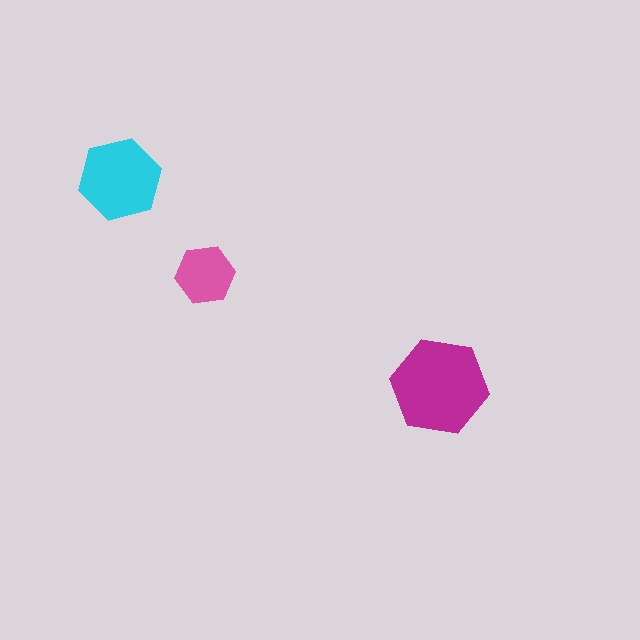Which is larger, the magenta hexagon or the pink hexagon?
The magenta one.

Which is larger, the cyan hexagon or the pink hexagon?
The cyan one.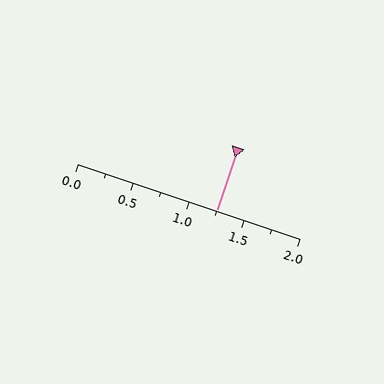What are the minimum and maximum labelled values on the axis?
The axis runs from 0.0 to 2.0.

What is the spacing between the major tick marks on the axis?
The major ticks are spaced 0.5 apart.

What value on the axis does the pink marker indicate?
The marker indicates approximately 1.25.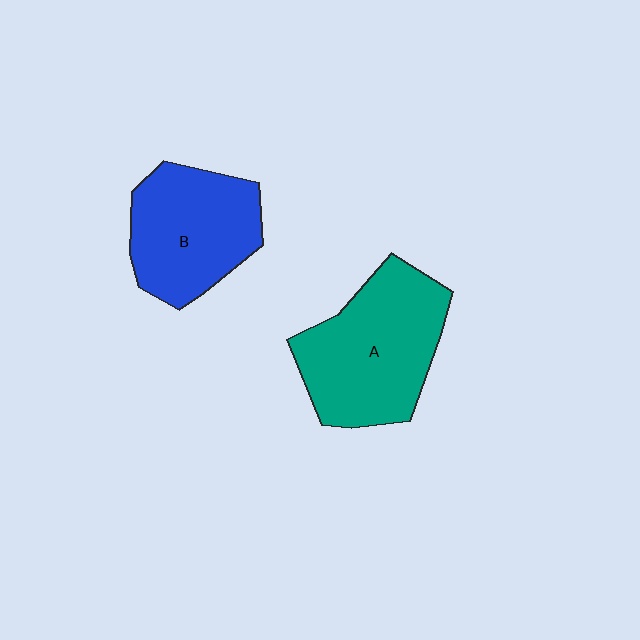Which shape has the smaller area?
Shape B (blue).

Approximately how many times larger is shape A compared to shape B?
Approximately 1.2 times.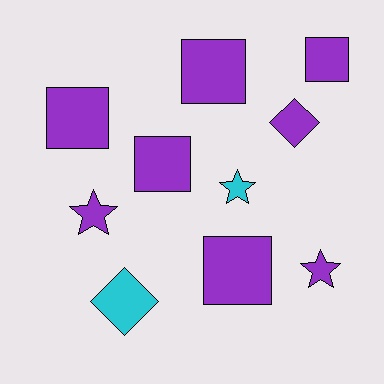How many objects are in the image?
There are 10 objects.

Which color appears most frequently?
Purple, with 8 objects.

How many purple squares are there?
There are 5 purple squares.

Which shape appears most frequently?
Square, with 5 objects.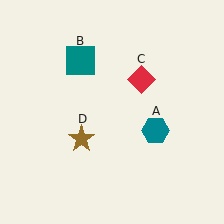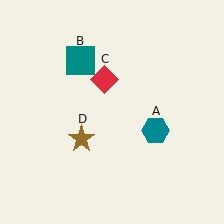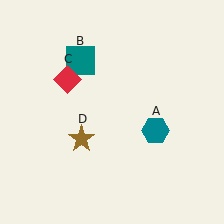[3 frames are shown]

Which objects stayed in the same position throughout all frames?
Teal hexagon (object A) and teal square (object B) and brown star (object D) remained stationary.